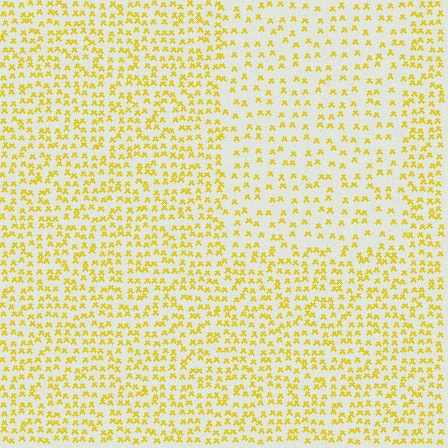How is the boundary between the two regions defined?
The boundary is defined by a change in element density (approximately 1.8x ratio). All elements are the same color, size, and shape.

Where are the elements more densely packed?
The elements are more densely packed outside the rectangle boundary.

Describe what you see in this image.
The image contains small yellow elements arranged at two different densities. A rectangle-shaped region is visible where the elements are less densely packed than the surrounding area.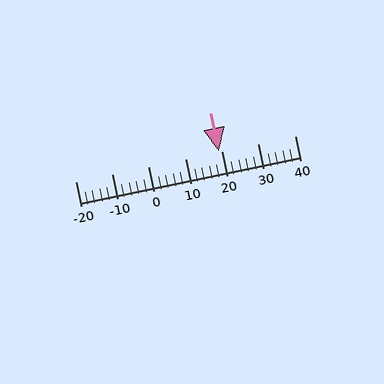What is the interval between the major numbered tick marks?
The major tick marks are spaced 10 units apart.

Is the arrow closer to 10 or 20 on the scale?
The arrow is closer to 20.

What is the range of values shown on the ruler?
The ruler shows values from -20 to 40.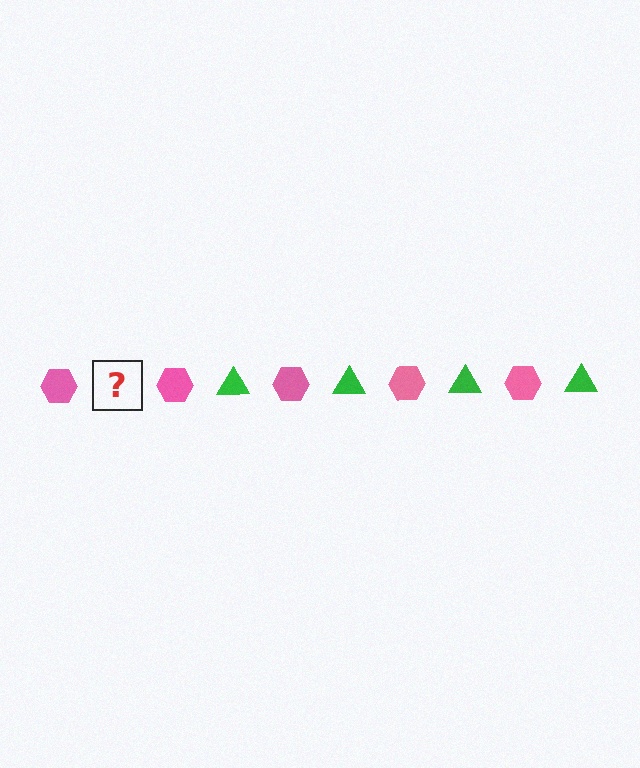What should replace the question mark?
The question mark should be replaced with a green triangle.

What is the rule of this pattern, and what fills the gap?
The rule is that the pattern alternates between pink hexagon and green triangle. The gap should be filled with a green triangle.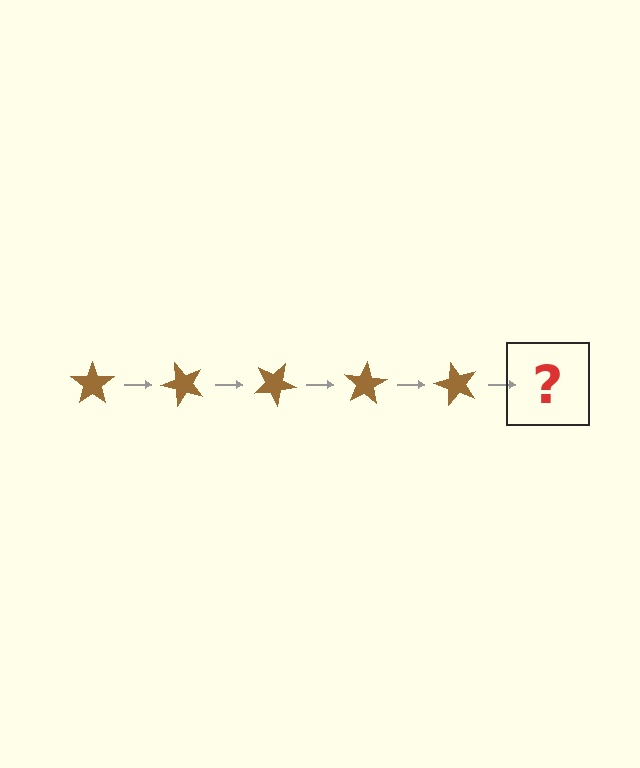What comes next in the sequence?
The next element should be a brown star rotated 250 degrees.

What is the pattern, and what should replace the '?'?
The pattern is that the star rotates 50 degrees each step. The '?' should be a brown star rotated 250 degrees.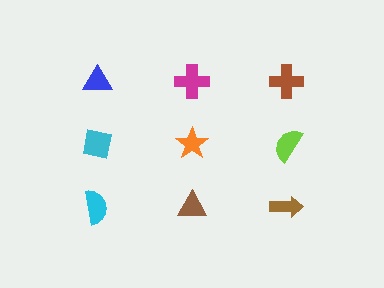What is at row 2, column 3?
A lime semicircle.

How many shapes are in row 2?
3 shapes.